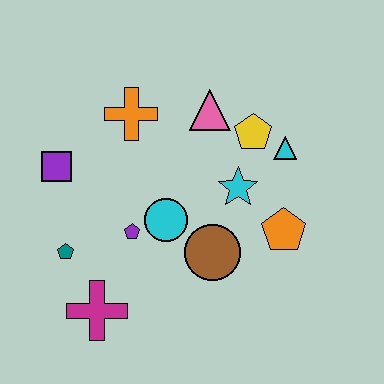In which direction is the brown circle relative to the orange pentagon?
The brown circle is to the left of the orange pentagon.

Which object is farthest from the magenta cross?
The cyan triangle is farthest from the magenta cross.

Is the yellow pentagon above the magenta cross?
Yes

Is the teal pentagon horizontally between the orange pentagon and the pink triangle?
No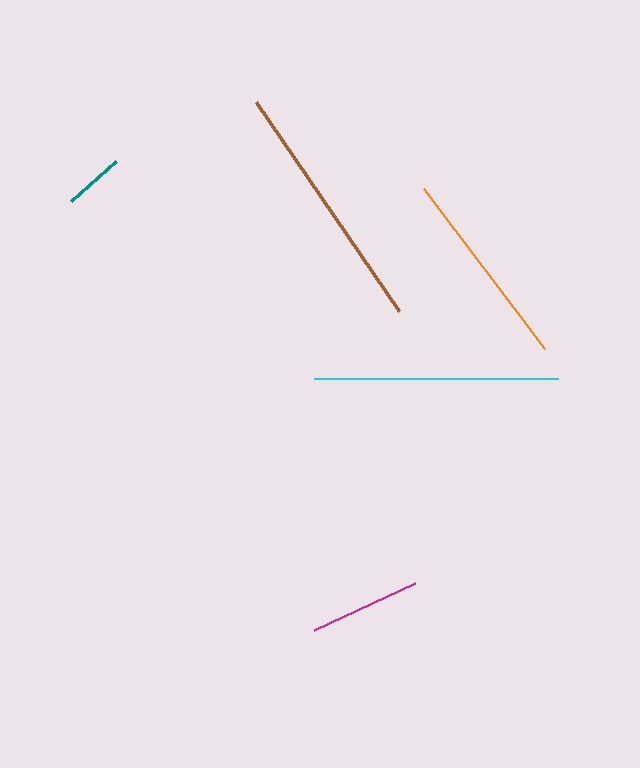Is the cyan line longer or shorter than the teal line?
The cyan line is longer than the teal line.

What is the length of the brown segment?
The brown segment is approximately 253 pixels long.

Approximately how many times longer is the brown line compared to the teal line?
The brown line is approximately 4.2 times the length of the teal line.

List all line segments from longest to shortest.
From longest to shortest: brown, cyan, orange, magenta, teal.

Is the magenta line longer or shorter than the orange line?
The orange line is longer than the magenta line.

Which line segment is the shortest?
The teal line is the shortest at approximately 60 pixels.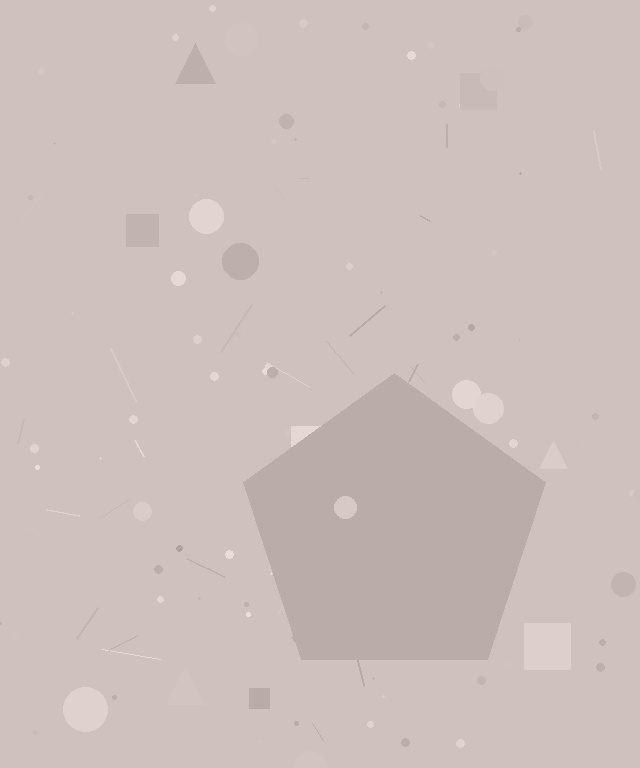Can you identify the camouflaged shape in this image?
The camouflaged shape is a pentagon.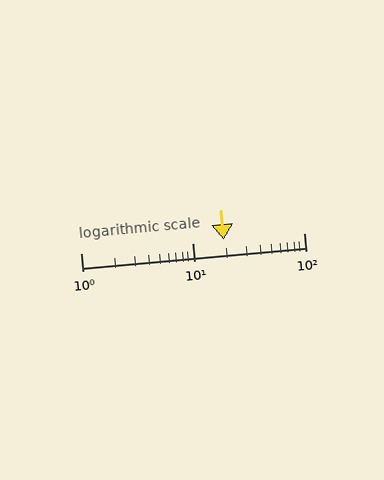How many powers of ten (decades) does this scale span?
The scale spans 2 decades, from 1 to 100.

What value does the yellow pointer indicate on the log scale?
The pointer indicates approximately 19.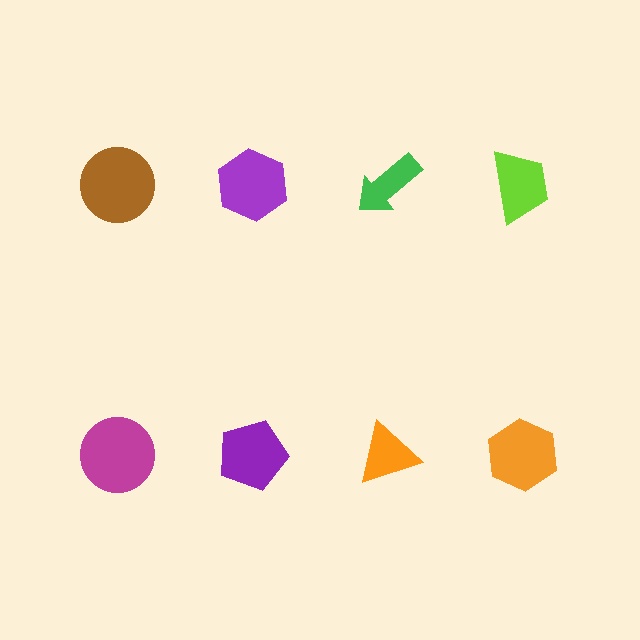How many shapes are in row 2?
4 shapes.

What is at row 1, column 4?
A lime trapezoid.